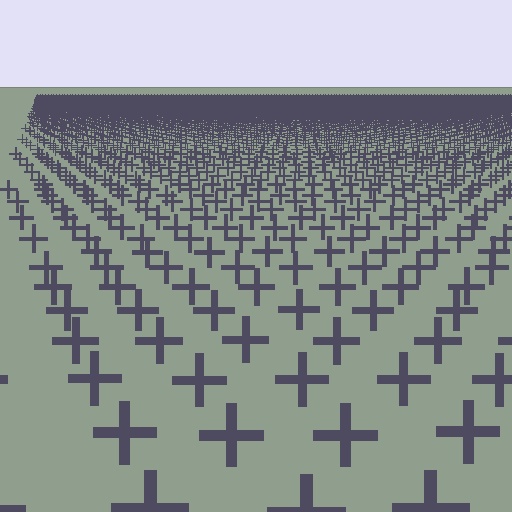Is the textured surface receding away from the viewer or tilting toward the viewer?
The surface is receding away from the viewer. Texture elements get smaller and denser toward the top.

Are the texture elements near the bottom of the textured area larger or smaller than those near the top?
Larger. Near the bottom, elements are closer to the viewer and appear at a bigger on-screen size.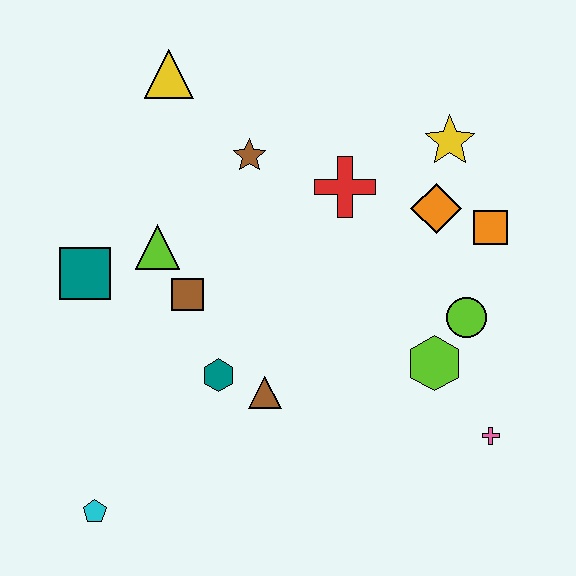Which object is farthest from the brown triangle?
The yellow triangle is farthest from the brown triangle.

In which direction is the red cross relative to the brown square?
The red cross is to the right of the brown square.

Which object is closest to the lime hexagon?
The lime circle is closest to the lime hexagon.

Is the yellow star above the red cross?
Yes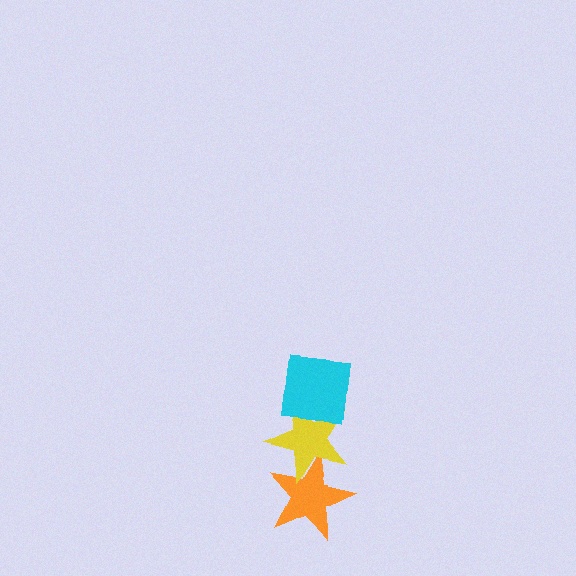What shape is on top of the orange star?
The yellow star is on top of the orange star.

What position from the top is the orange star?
The orange star is 3rd from the top.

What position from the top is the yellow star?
The yellow star is 2nd from the top.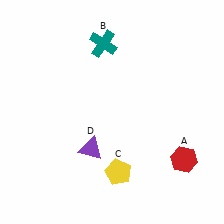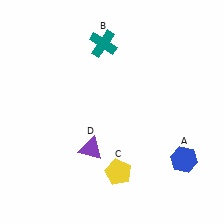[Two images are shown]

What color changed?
The hexagon (A) changed from red in Image 1 to blue in Image 2.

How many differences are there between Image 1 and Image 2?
There is 1 difference between the two images.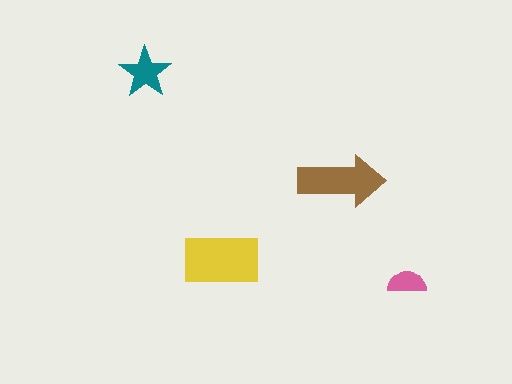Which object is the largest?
The yellow rectangle.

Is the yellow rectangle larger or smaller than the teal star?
Larger.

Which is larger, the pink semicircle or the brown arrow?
The brown arrow.